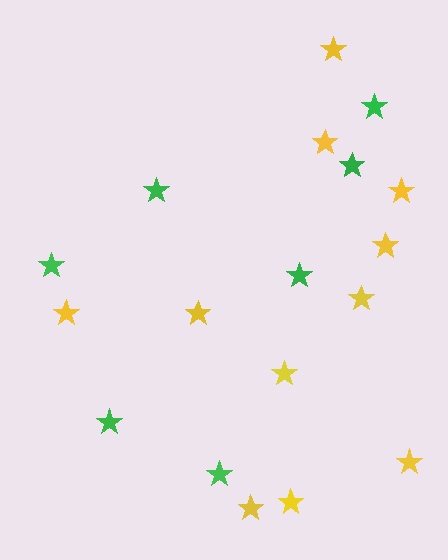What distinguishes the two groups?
There are 2 groups: one group of green stars (7) and one group of yellow stars (11).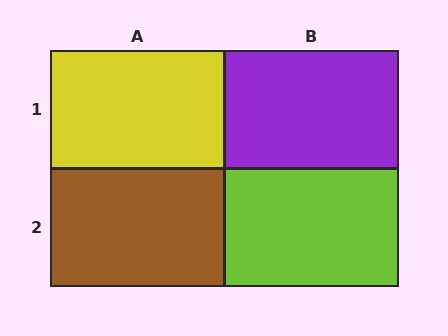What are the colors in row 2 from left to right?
Brown, lime.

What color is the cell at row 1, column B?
Purple.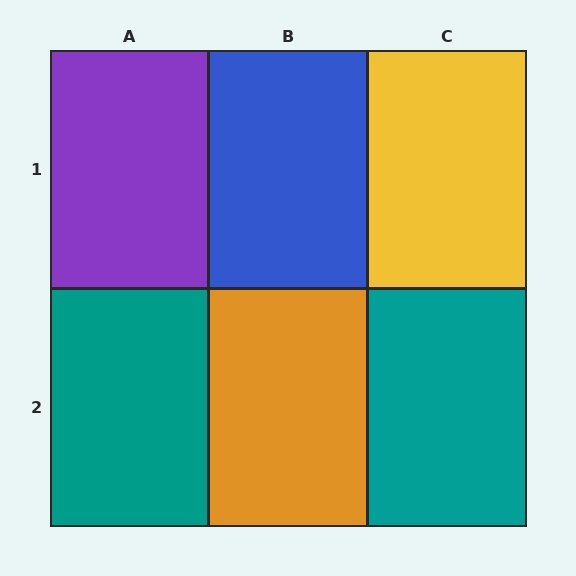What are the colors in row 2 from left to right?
Teal, orange, teal.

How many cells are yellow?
1 cell is yellow.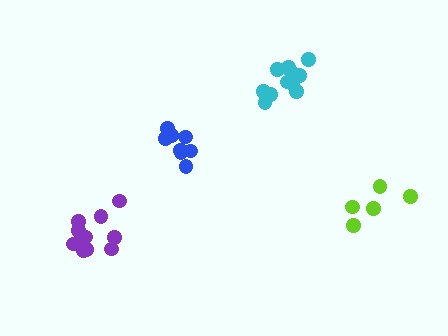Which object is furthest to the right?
The lime cluster is rightmost.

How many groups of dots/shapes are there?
There are 4 groups.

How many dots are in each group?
Group 1: 8 dots, Group 2: 11 dots, Group 3: 5 dots, Group 4: 10 dots (34 total).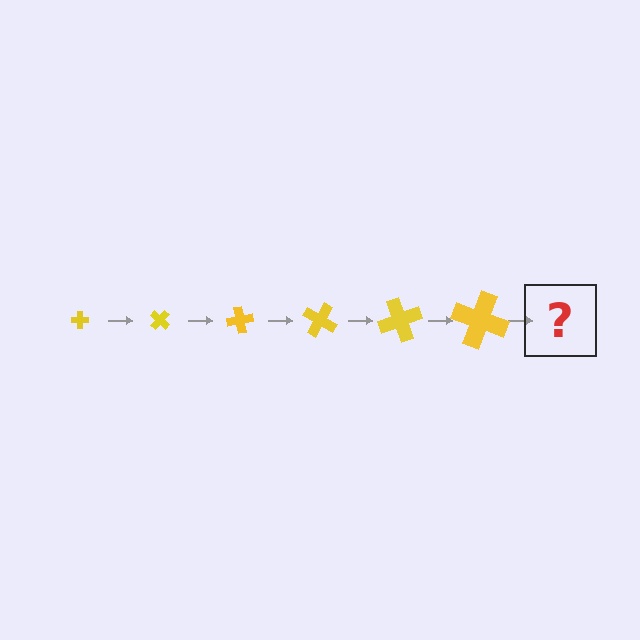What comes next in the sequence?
The next element should be a cross, larger than the previous one and rotated 240 degrees from the start.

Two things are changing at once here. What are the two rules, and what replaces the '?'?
The two rules are that the cross grows larger each step and it rotates 40 degrees each step. The '?' should be a cross, larger than the previous one and rotated 240 degrees from the start.